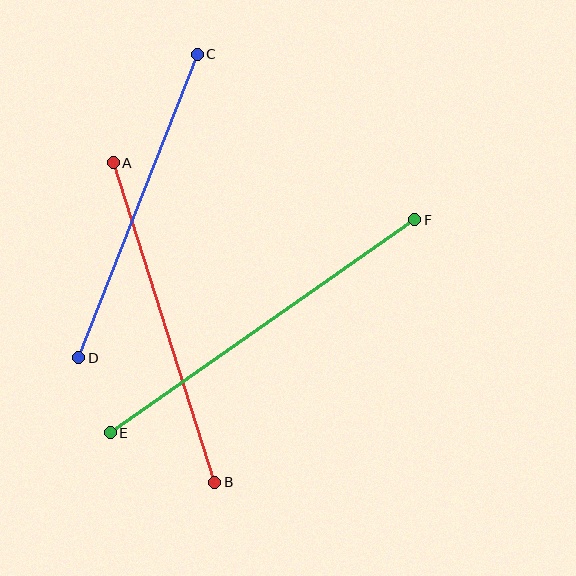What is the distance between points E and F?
The distance is approximately 372 pixels.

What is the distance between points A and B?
The distance is approximately 335 pixels.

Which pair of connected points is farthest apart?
Points E and F are farthest apart.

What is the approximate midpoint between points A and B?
The midpoint is at approximately (164, 323) pixels.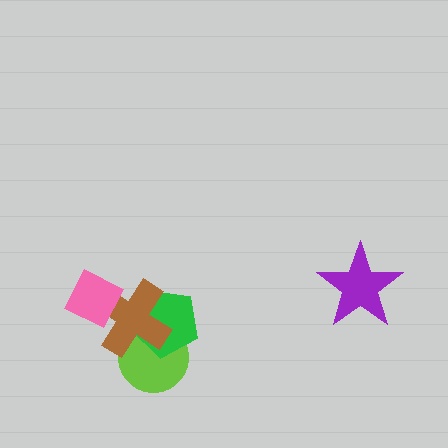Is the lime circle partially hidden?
Yes, it is partially covered by another shape.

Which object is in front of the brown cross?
The pink diamond is in front of the brown cross.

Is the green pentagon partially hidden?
Yes, it is partially covered by another shape.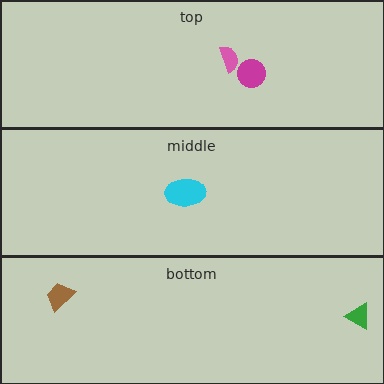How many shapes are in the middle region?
1.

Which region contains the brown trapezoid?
The bottom region.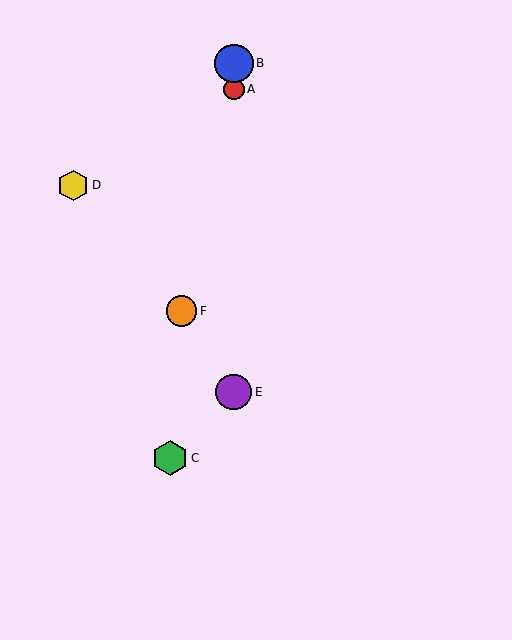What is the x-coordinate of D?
Object D is at x≈73.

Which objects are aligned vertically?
Objects A, B, E are aligned vertically.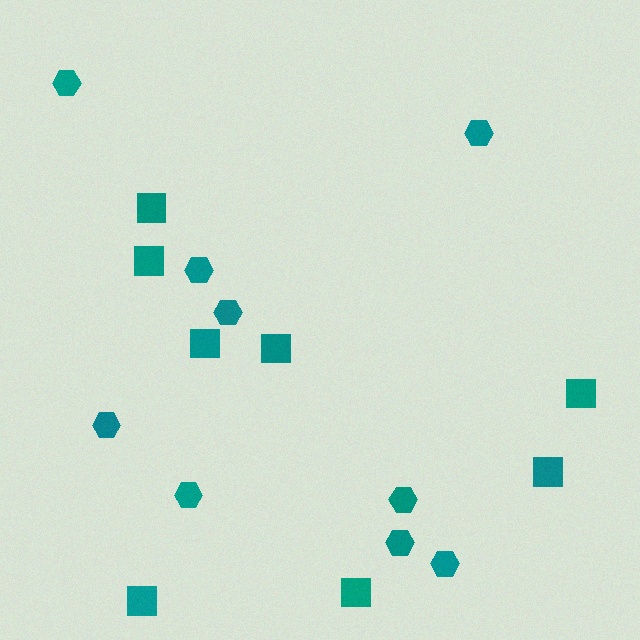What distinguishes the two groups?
There are 2 groups: one group of squares (8) and one group of hexagons (9).